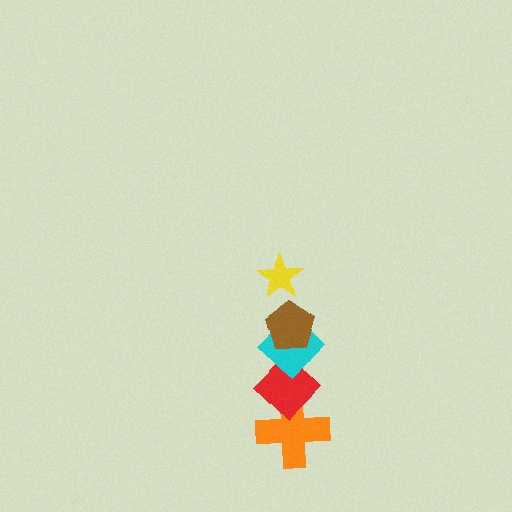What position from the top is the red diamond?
The red diamond is 4th from the top.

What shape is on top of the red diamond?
The cyan diamond is on top of the red diamond.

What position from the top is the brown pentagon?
The brown pentagon is 2nd from the top.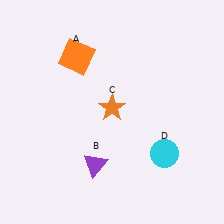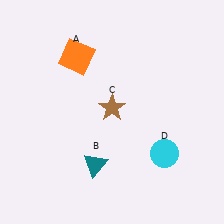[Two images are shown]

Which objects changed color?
B changed from purple to teal. C changed from orange to brown.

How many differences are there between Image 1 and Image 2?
There are 2 differences between the two images.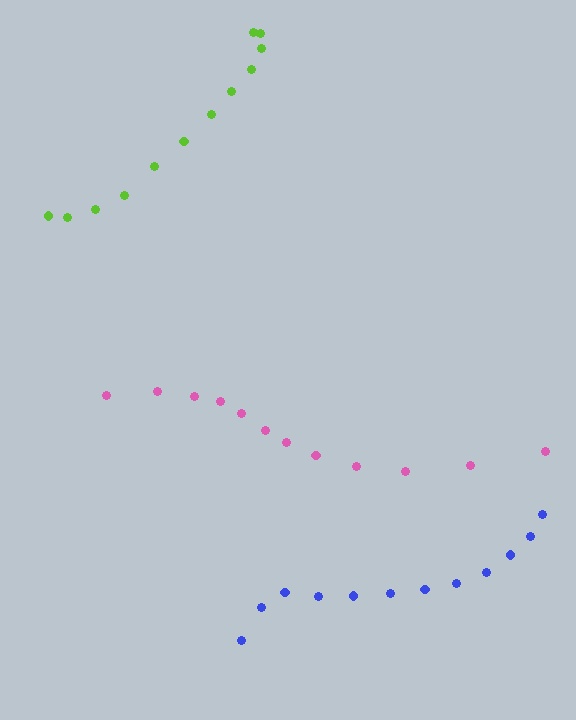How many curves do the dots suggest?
There are 3 distinct paths.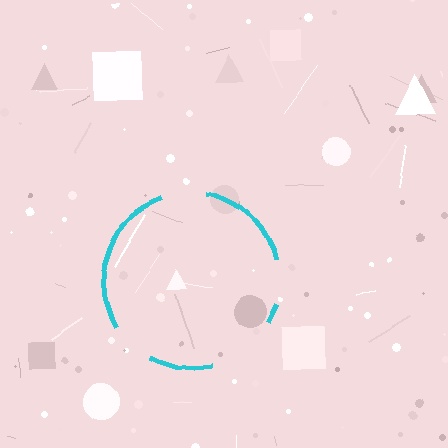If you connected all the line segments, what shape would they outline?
They would outline a circle.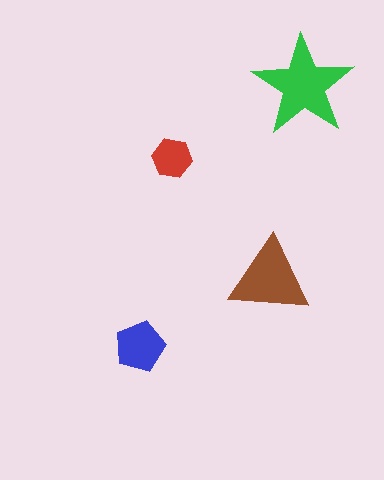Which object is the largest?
The green star.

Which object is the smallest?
The red hexagon.